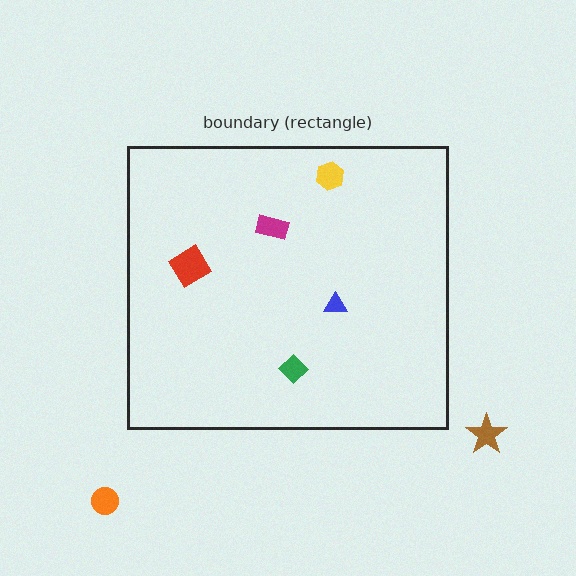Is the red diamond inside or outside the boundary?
Inside.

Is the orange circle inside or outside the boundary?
Outside.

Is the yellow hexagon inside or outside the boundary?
Inside.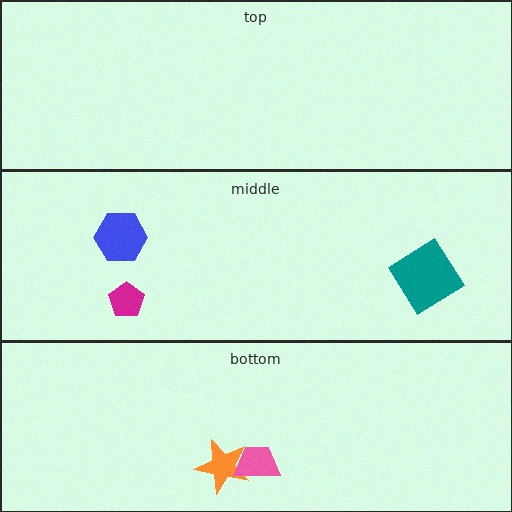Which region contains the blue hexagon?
The middle region.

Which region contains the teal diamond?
The middle region.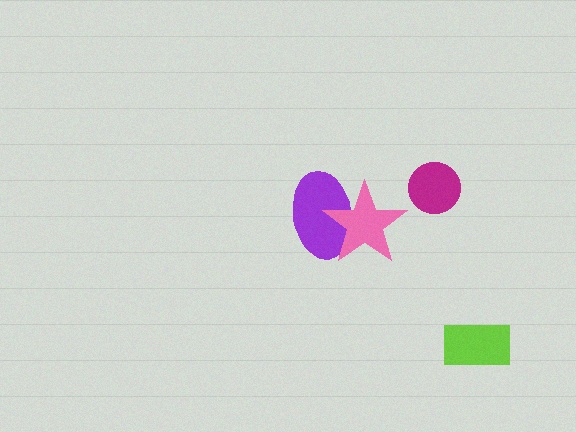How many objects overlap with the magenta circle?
0 objects overlap with the magenta circle.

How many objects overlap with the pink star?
1 object overlaps with the pink star.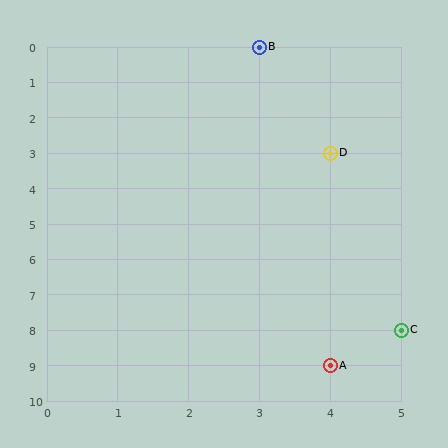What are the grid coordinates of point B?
Point B is at grid coordinates (3, 0).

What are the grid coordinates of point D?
Point D is at grid coordinates (4, 3).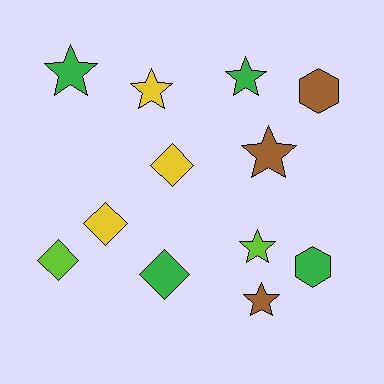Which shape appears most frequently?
Star, with 6 objects.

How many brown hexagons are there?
There is 1 brown hexagon.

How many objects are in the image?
There are 12 objects.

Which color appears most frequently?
Green, with 4 objects.